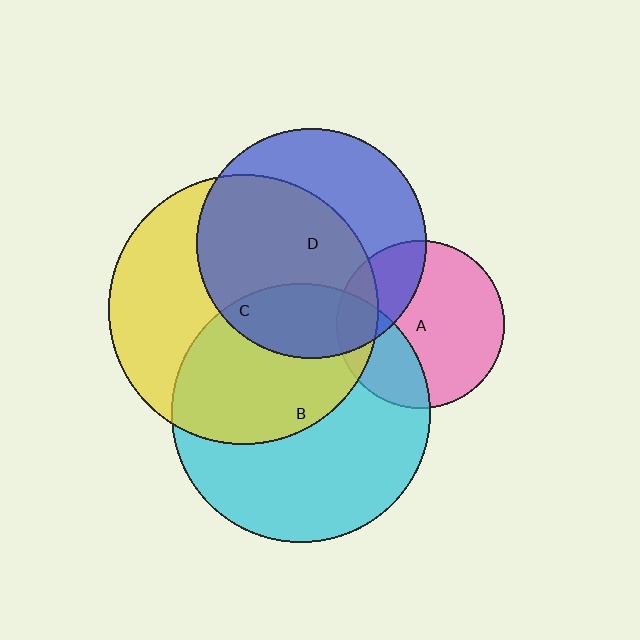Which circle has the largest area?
Circle C (yellow).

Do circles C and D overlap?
Yes.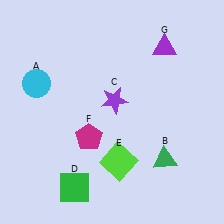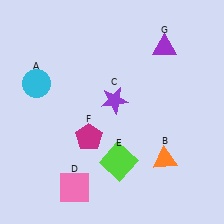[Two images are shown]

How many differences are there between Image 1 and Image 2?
There are 2 differences between the two images.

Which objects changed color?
B changed from green to orange. D changed from green to pink.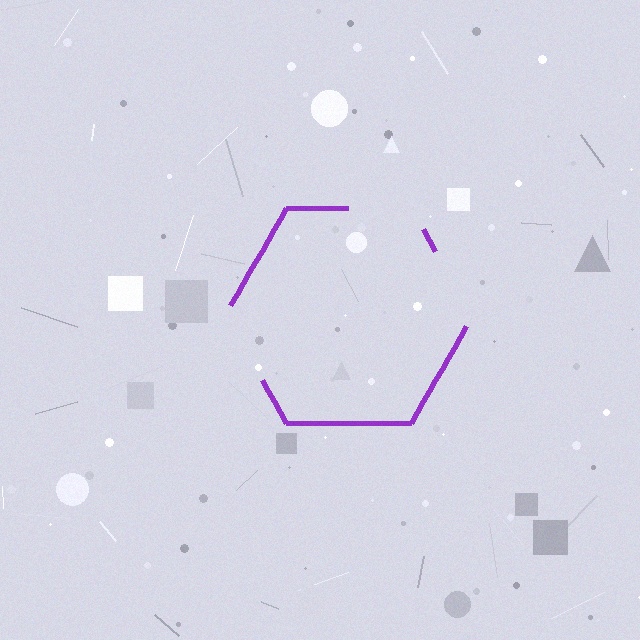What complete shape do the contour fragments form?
The contour fragments form a hexagon.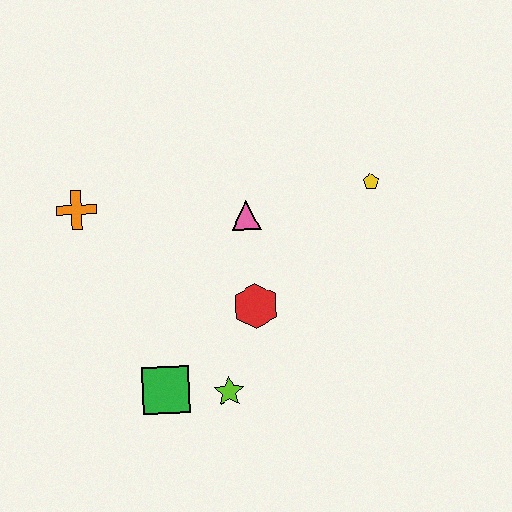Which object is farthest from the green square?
The yellow pentagon is farthest from the green square.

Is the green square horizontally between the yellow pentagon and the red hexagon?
No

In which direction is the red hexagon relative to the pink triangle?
The red hexagon is below the pink triangle.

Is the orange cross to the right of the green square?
No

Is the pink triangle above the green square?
Yes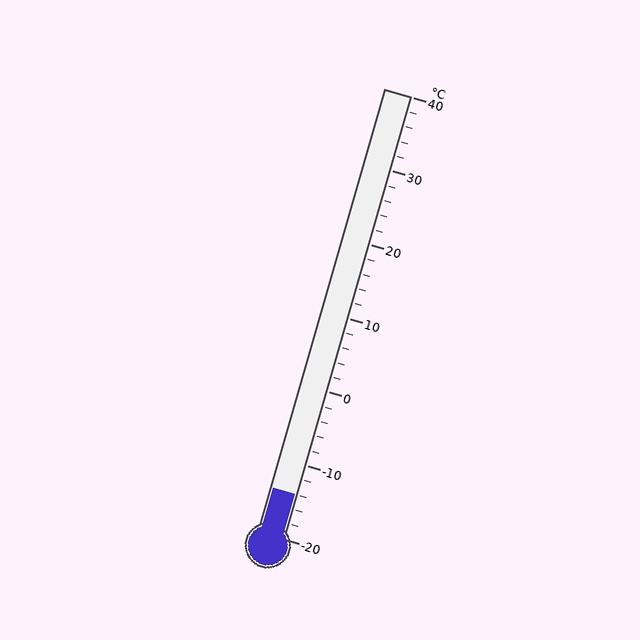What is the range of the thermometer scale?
The thermometer scale ranges from -20°C to 40°C.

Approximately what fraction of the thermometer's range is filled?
The thermometer is filled to approximately 10% of its range.